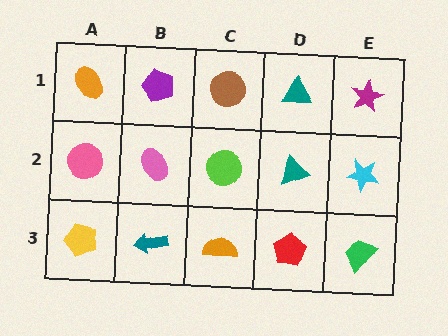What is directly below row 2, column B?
A teal arrow.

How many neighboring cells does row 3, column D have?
3.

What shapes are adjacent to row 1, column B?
A pink ellipse (row 2, column B), an orange ellipse (row 1, column A), a brown circle (row 1, column C).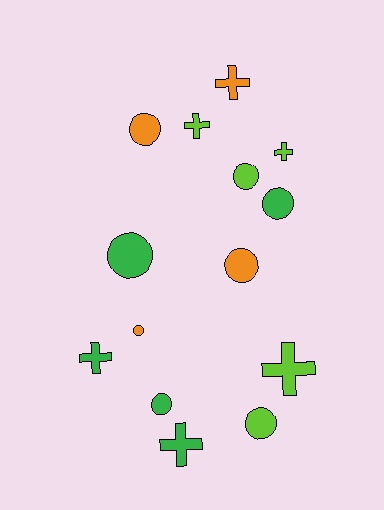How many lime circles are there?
There are 2 lime circles.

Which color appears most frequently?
Green, with 5 objects.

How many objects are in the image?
There are 14 objects.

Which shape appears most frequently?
Circle, with 8 objects.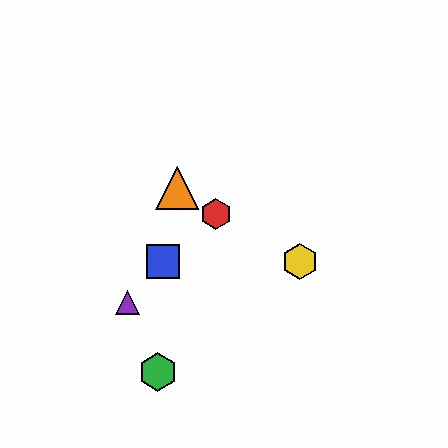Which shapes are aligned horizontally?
The blue square, the yellow hexagon are aligned horizontally.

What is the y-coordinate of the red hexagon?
The red hexagon is at y≈214.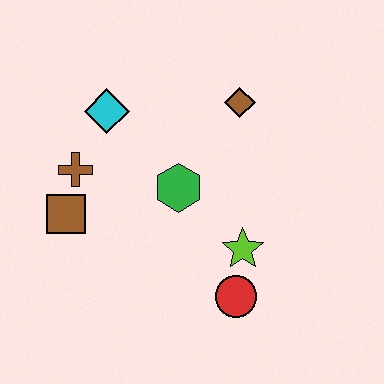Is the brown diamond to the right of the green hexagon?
Yes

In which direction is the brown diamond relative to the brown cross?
The brown diamond is to the right of the brown cross.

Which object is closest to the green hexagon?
The lime star is closest to the green hexagon.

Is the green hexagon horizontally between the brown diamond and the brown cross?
Yes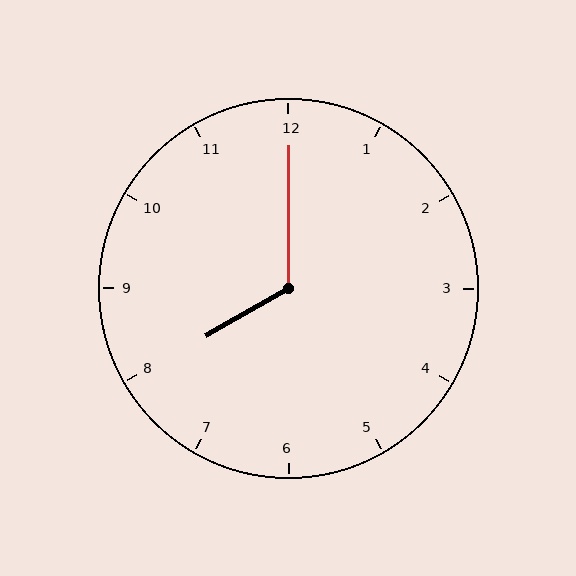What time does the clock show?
8:00.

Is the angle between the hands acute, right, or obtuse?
It is obtuse.